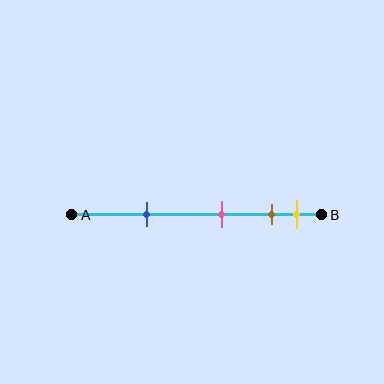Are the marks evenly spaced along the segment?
No, the marks are not evenly spaced.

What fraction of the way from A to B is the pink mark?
The pink mark is approximately 60% (0.6) of the way from A to B.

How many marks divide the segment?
There are 4 marks dividing the segment.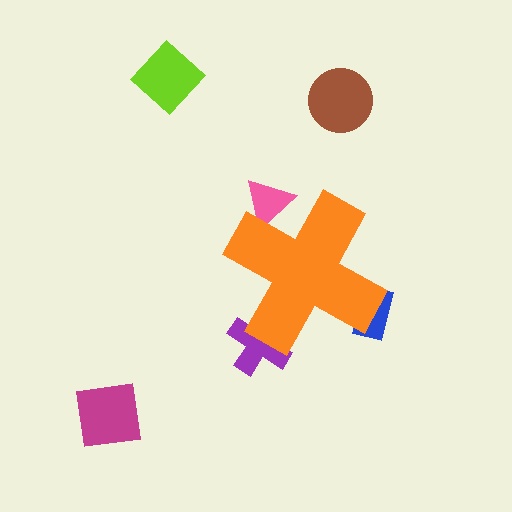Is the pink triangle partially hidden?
Yes, the pink triangle is partially hidden behind the orange cross.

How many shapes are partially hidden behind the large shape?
3 shapes are partially hidden.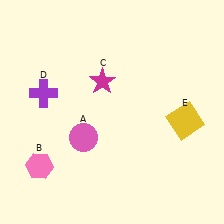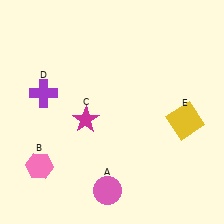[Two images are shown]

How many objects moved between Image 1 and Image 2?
2 objects moved between the two images.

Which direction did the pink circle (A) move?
The pink circle (A) moved down.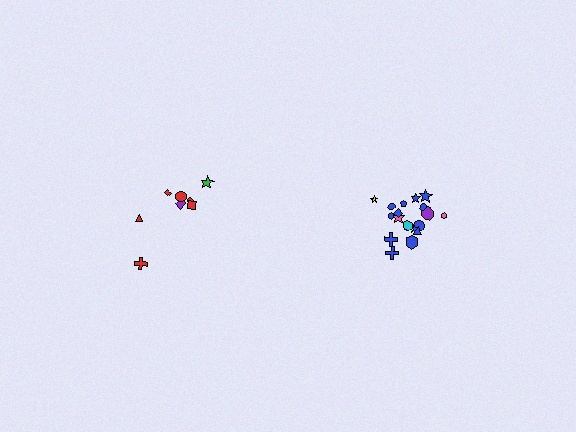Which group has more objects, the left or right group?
The right group.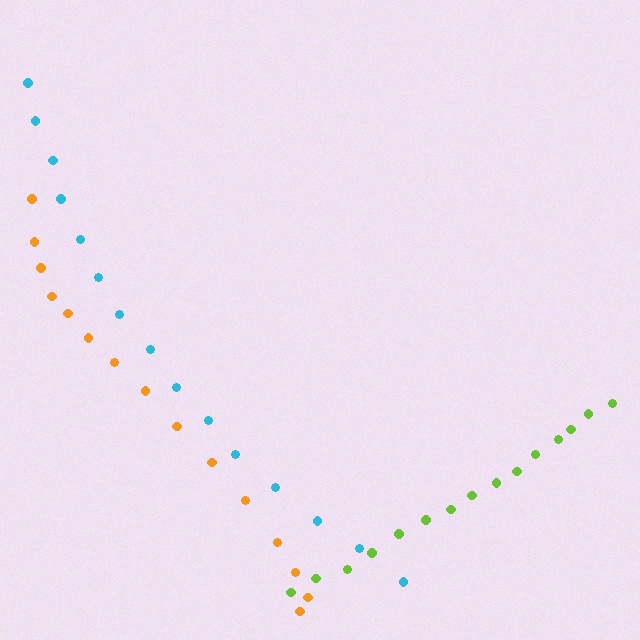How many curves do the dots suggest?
There are 3 distinct paths.